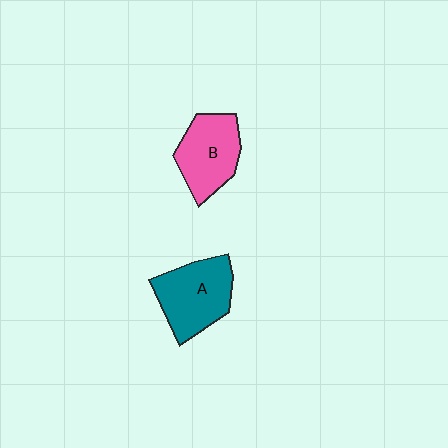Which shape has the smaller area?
Shape B (pink).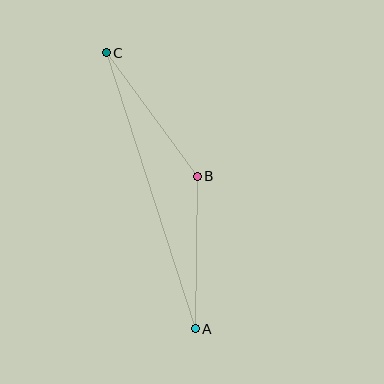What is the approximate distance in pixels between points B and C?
The distance between B and C is approximately 154 pixels.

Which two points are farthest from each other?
Points A and C are farthest from each other.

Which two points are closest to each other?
Points A and B are closest to each other.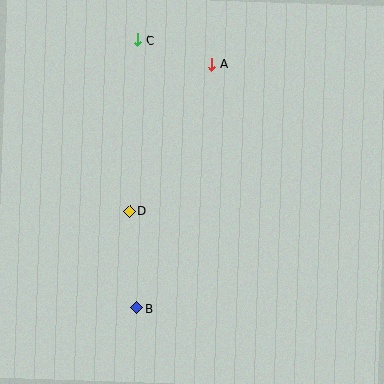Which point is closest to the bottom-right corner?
Point B is closest to the bottom-right corner.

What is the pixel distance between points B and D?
The distance between B and D is 97 pixels.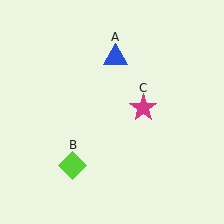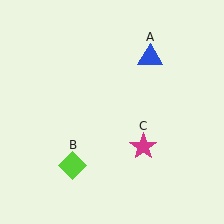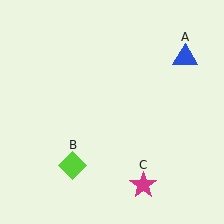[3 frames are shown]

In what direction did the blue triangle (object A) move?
The blue triangle (object A) moved right.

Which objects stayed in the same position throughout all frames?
Lime diamond (object B) remained stationary.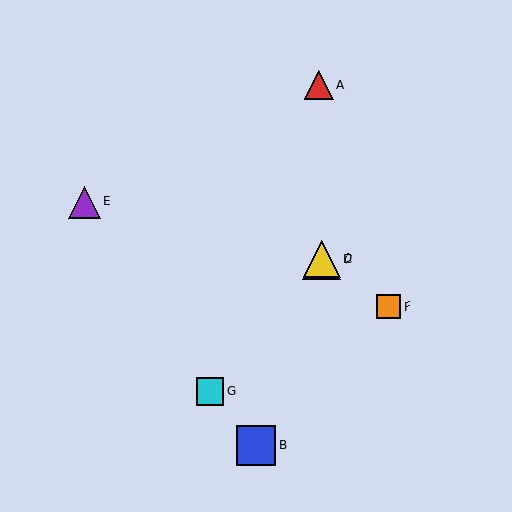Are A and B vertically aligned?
No, A is at x≈319 and B is at x≈256.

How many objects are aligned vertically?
3 objects (A, C, D) are aligned vertically.